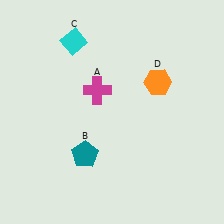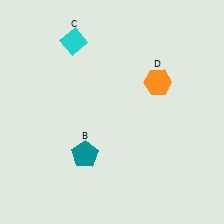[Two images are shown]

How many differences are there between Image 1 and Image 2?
There is 1 difference between the two images.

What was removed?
The magenta cross (A) was removed in Image 2.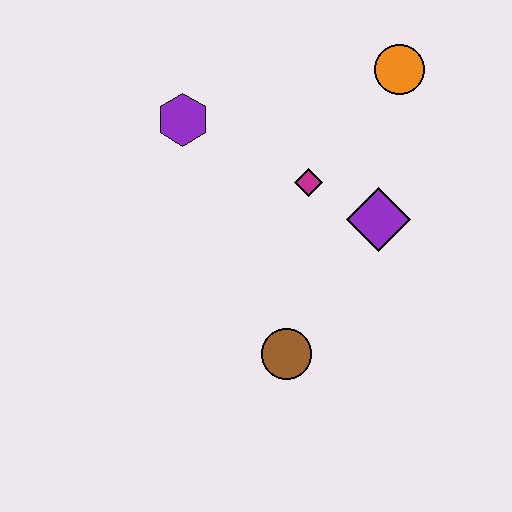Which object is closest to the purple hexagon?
The magenta diamond is closest to the purple hexagon.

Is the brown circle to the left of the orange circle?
Yes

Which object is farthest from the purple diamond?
The purple hexagon is farthest from the purple diamond.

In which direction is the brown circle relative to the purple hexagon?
The brown circle is below the purple hexagon.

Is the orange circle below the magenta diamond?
No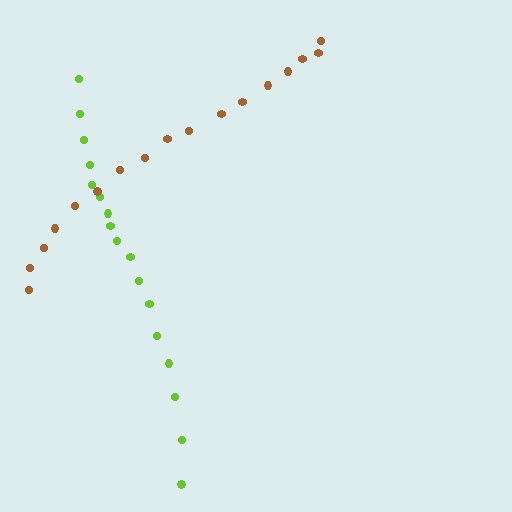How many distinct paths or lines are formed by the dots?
There are 2 distinct paths.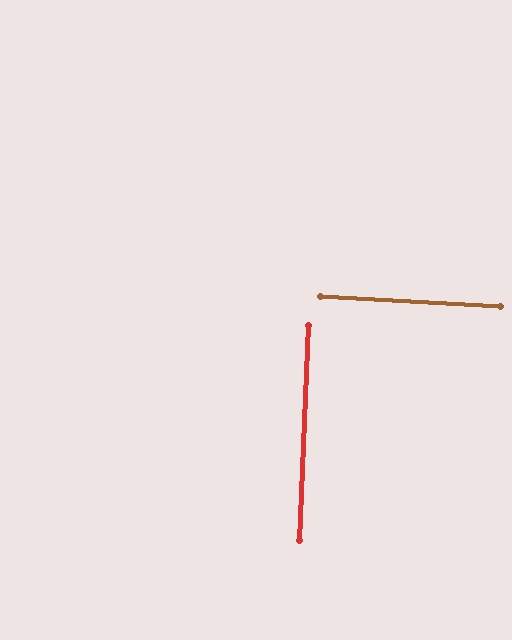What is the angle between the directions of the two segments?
Approximately 89 degrees.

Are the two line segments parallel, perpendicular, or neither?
Perpendicular — they meet at approximately 89°.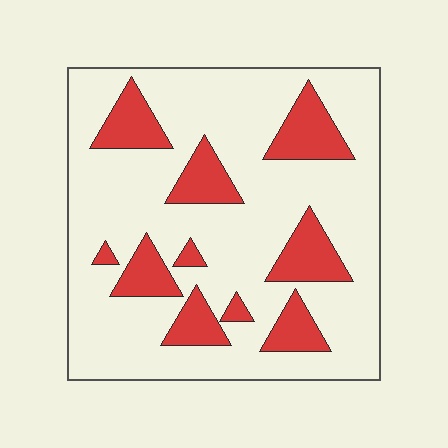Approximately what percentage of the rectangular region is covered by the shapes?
Approximately 20%.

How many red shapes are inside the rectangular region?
10.